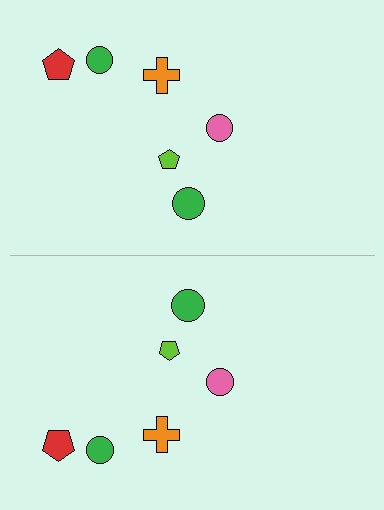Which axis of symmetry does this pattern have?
The pattern has a horizontal axis of symmetry running through the center of the image.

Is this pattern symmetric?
Yes, this pattern has bilateral (reflection) symmetry.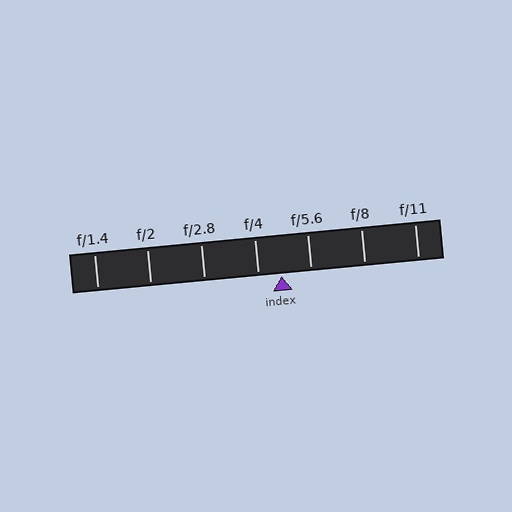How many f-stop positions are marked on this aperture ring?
There are 7 f-stop positions marked.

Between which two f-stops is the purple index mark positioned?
The index mark is between f/4 and f/5.6.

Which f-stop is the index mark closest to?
The index mark is closest to f/4.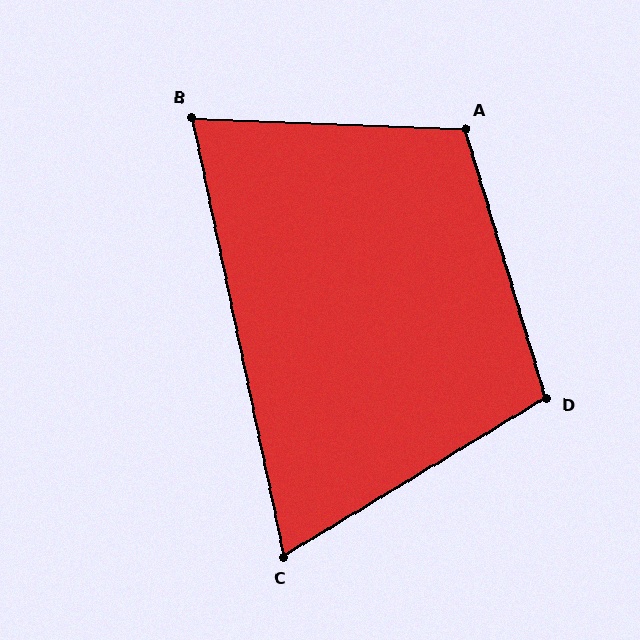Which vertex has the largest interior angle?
A, at approximately 109 degrees.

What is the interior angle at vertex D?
Approximately 104 degrees (obtuse).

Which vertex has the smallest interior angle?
C, at approximately 71 degrees.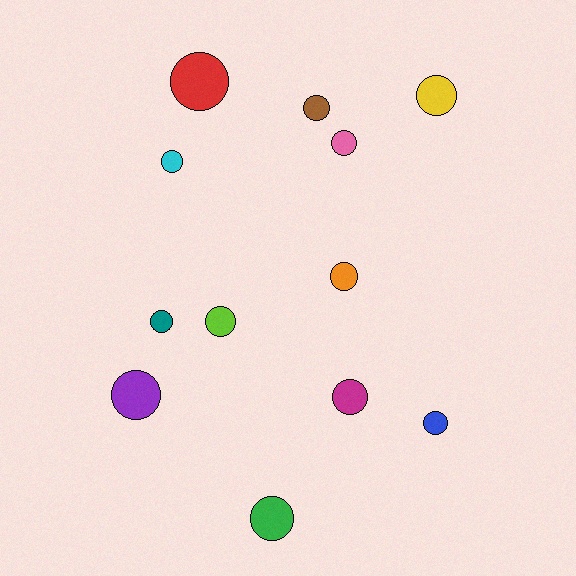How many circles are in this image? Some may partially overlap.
There are 12 circles.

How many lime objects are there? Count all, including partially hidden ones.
There is 1 lime object.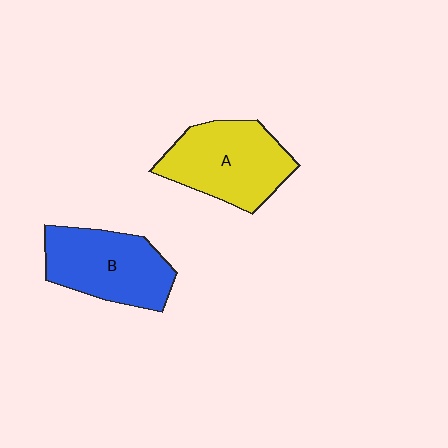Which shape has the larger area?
Shape A (yellow).